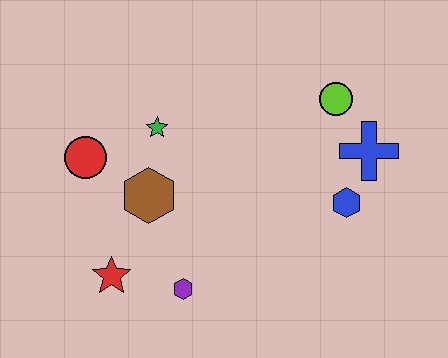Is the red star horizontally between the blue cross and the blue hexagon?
No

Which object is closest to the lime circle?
The blue cross is closest to the lime circle.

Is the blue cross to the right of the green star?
Yes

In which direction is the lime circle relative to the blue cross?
The lime circle is above the blue cross.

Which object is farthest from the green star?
The blue cross is farthest from the green star.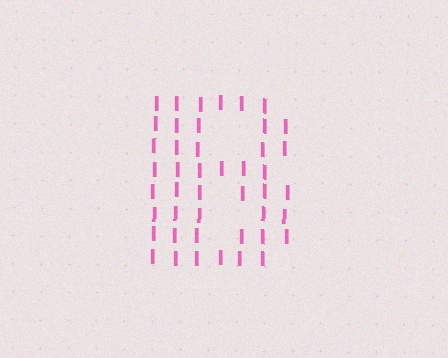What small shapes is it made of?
It is made of small letter I's.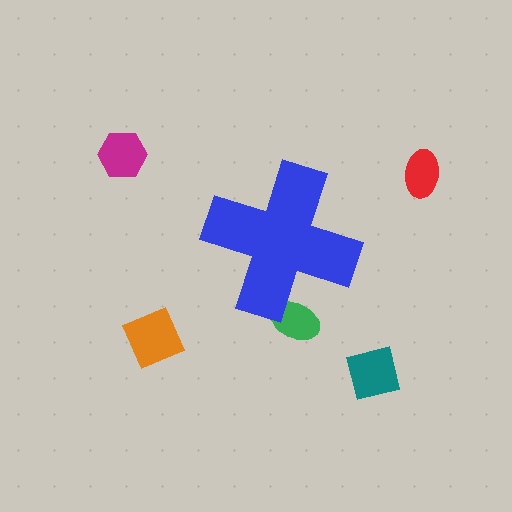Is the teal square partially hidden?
No, the teal square is fully visible.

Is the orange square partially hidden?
No, the orange square is fully visible.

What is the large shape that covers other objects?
A blue cross.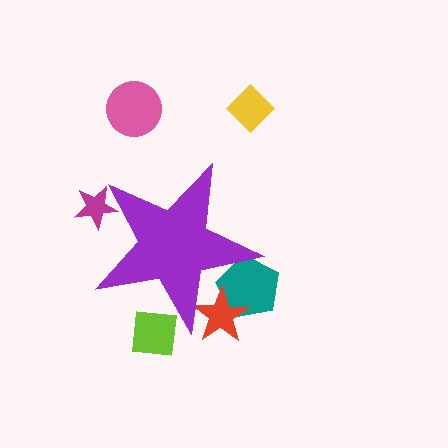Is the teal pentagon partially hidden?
Yes, the teal pentagon is partially hidden behind the purple star.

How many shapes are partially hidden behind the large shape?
4 shapes are partially hidden.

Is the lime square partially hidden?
Yes, the lime square is partially hidden behind the purple star.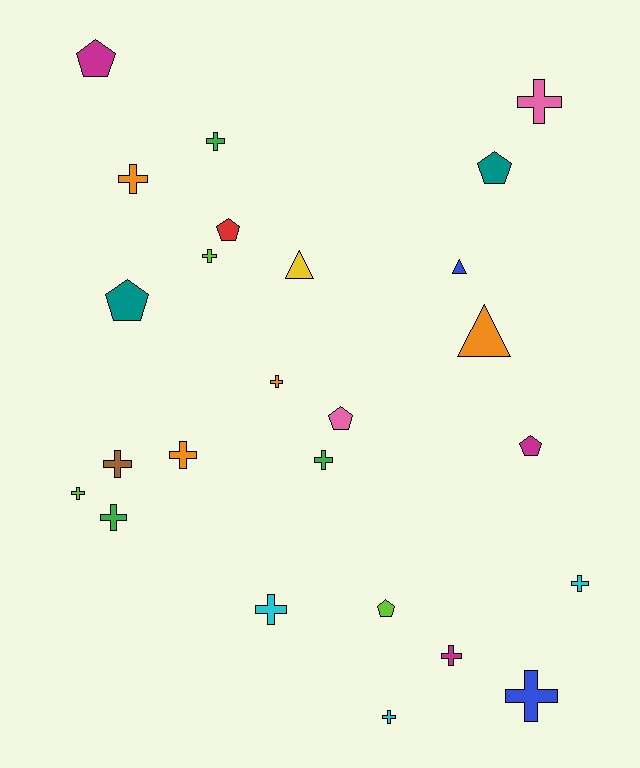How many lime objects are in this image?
There are 3 lime objects.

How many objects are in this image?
There are 25 objects.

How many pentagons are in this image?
There are 7 pentagons.